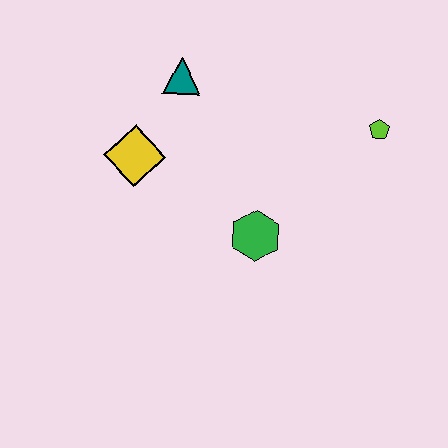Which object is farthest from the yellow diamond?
The lime pentagon is farthest from the yellow diamond.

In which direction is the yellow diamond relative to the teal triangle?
The yellow diamond is below the teal triangle.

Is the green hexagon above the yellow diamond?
No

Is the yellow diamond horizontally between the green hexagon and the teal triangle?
No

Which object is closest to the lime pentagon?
The green hexagon is closest to the lime pentagon.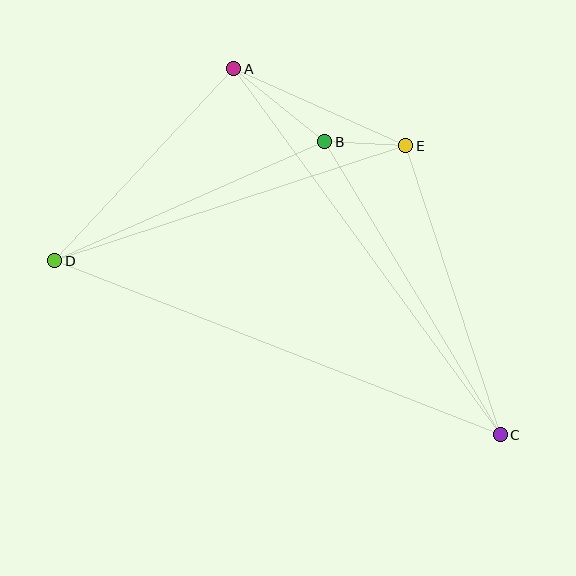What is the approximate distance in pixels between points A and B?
The distance between A and B is approximately 117 pixels.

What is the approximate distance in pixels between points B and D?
The distance between B and D is approximately 295 pixels.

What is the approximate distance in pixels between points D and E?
The distance between D and E is approximately 369 pixels.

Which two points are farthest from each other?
Points C and D are farthest from each other.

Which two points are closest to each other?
Points B and E are closest to each other.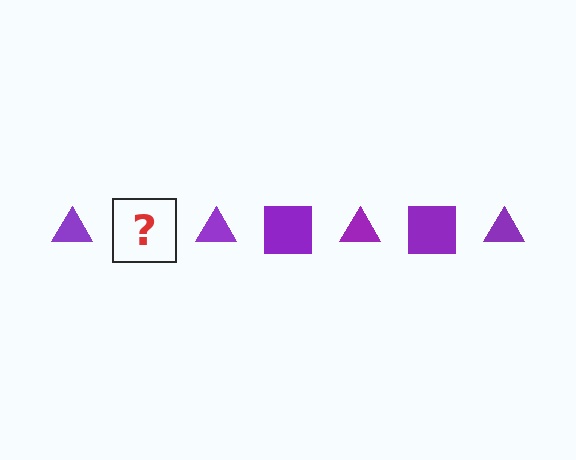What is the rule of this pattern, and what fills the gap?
The rule is that the pattern cycles through triangle, square shapes in purple. The gap should be filled with a purple square.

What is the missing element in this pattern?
The missing element is a purple square.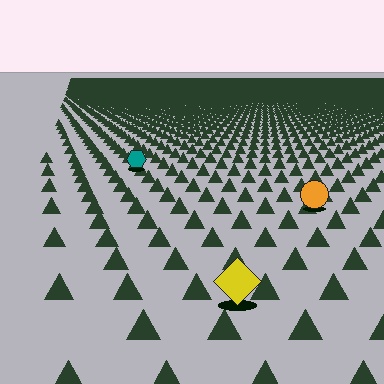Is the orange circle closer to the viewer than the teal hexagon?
Yes. The orange circle is closer — you can tell from the texture gradient: the ground texture is coarser near it.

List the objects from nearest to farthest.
From nearest to farthest: the yellow diamond, the orange circle, the teal hexagon.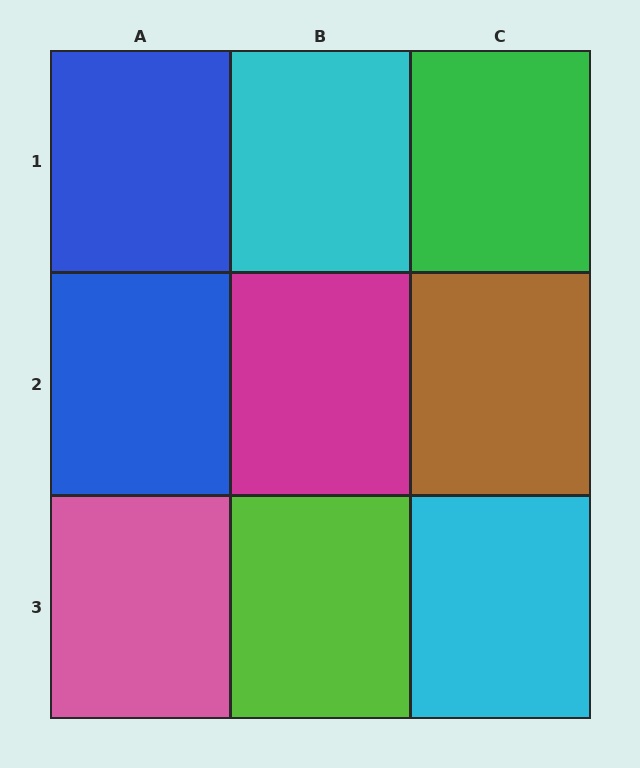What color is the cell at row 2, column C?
Brown.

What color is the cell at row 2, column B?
Magenta.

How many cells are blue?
2 cells are blue.